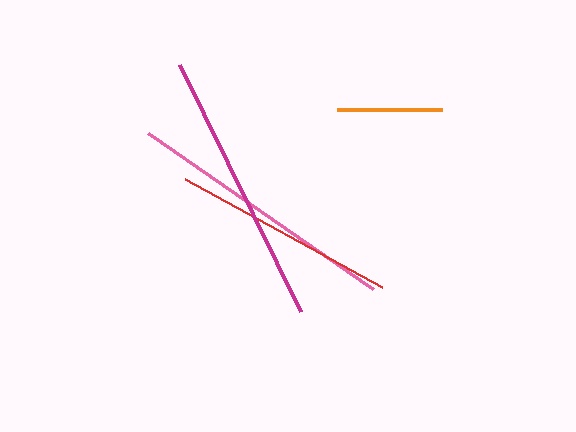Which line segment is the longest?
The magenta line is the longest at approximately 276 pixels.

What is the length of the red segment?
The red segment is approximately 225 pixels long.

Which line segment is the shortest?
The orange line is the shortest at approximately 105 pixels.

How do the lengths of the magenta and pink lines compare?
The magenta and pink lines are approximately the same length.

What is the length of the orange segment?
The orange segment is approximately 105 pixels long.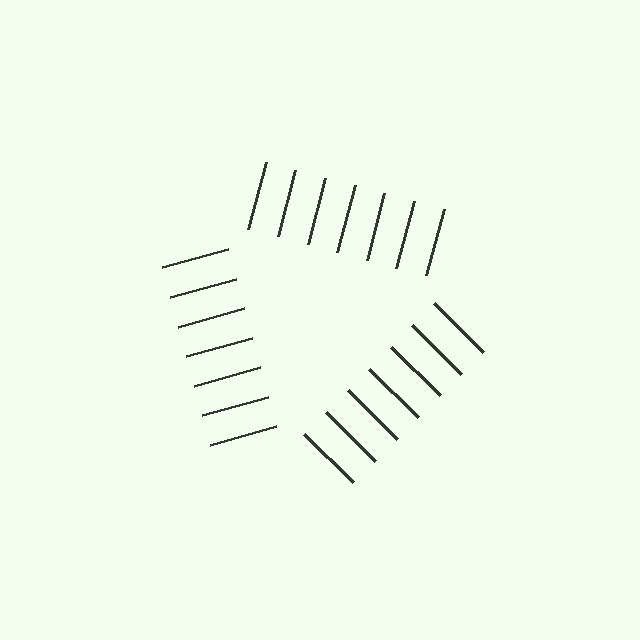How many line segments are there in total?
21 — 7 along each of the 3 edges.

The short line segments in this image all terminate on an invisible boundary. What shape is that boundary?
An illusory triangle — the line segments terminate on its edges but no continuous stroke is drawn.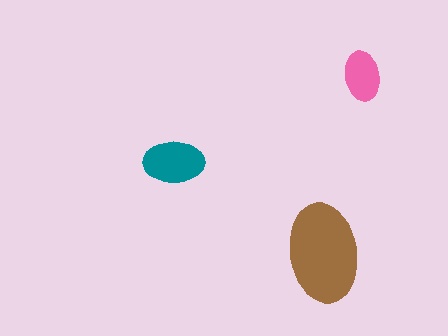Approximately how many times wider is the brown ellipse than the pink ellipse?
About 2 times wider.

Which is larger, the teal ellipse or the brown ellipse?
The brown one.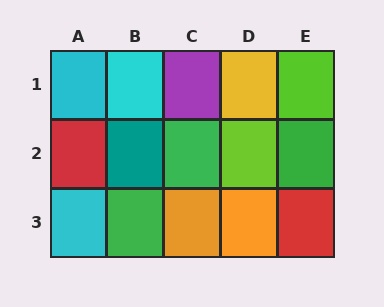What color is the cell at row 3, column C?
Orange.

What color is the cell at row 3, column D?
Orange.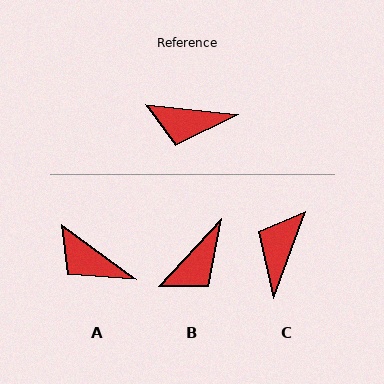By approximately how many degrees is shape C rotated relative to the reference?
Approximately 104 degrees clockwise.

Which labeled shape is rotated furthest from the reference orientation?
C, about 104 degrees away.